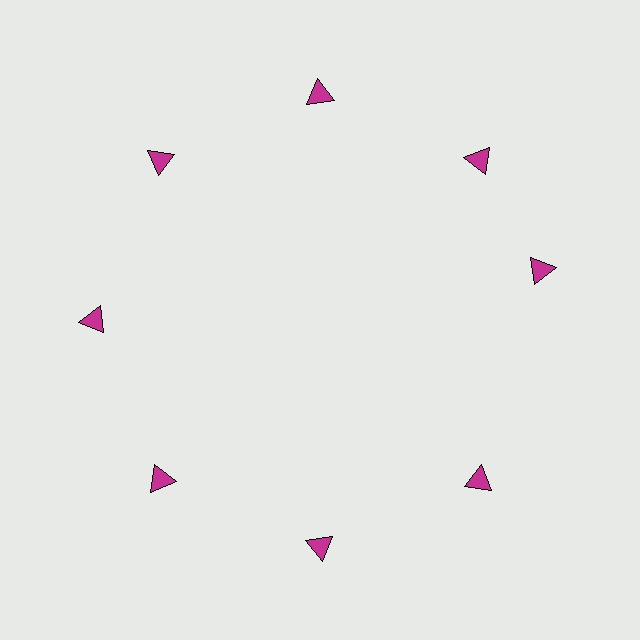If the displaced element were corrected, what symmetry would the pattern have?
It would have 8-fold rotational symmetry — the pattern would map onto itself every 45 degrees.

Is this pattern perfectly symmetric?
No. The 8 magenta triangles are arranged in a ring, but one element near the 3 o'clock position is rotated out of alignment along the ring, breaking the 8-fold rotational symmetry.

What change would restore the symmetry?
The symmetry would be restored by rotating it back into even spacing with its neighbors so that all 8 triangles sit at equal angles and equal distance from the center.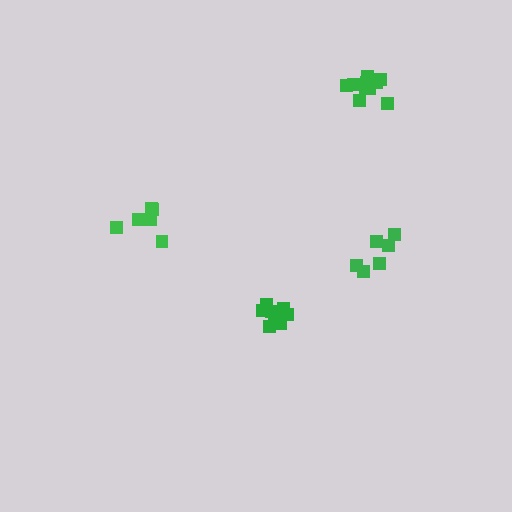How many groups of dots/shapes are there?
There are 4 groups.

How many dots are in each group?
Group 1: 6 dots, Group 2: 11 dots, Group 3: 6 dots, Group 4: 11 dots (34 total).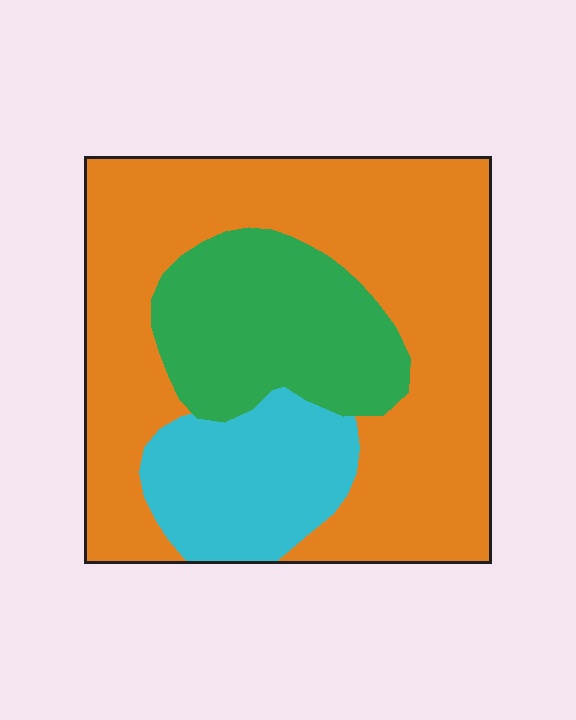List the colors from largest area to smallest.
From largest to smallest: orange, green, cyan.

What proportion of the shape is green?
Green takes up between a sixth and a third of the shape.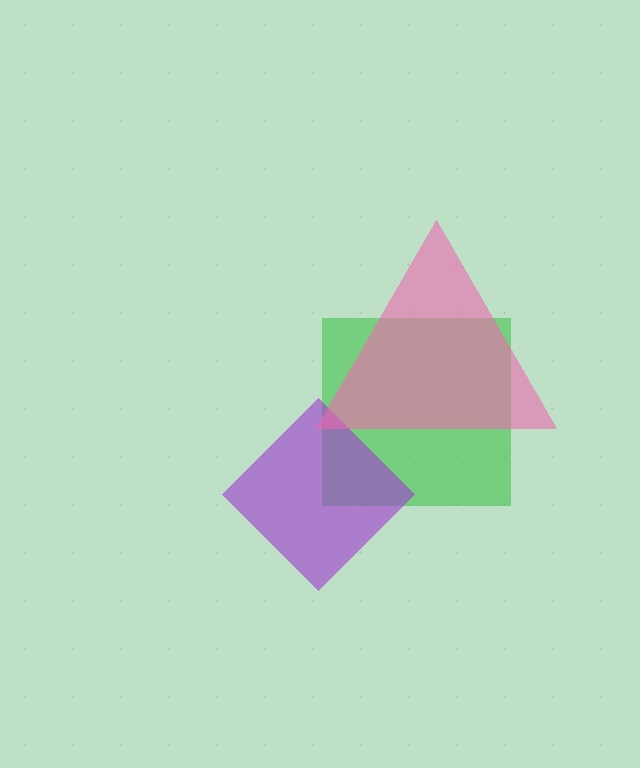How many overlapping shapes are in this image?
There are 3 overlapping shapes in the image.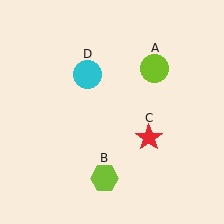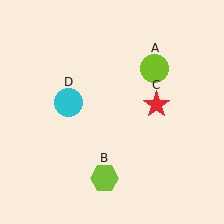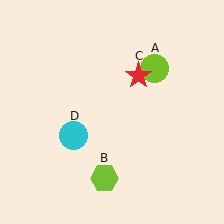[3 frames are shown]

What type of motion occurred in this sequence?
The red star (object C), cyan circle (object D) rotated counterclockwise around the center of the scene.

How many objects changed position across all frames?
2 objects changed position: red star (object C), cyan circle (object D).